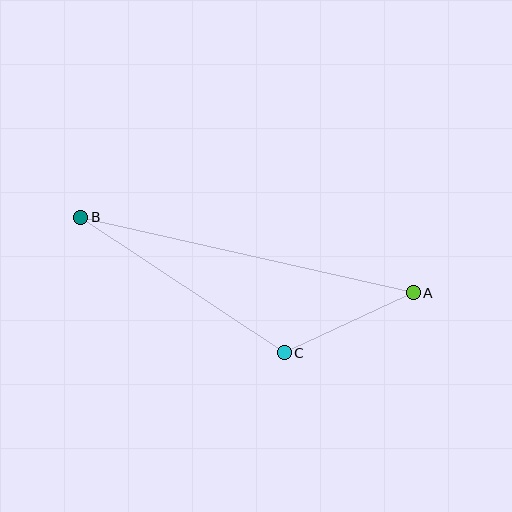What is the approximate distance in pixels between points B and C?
The distance between B and C is approximately 245 pixels.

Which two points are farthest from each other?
Points A and B are farthest from each other.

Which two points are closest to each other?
Points A and C are closest to each other.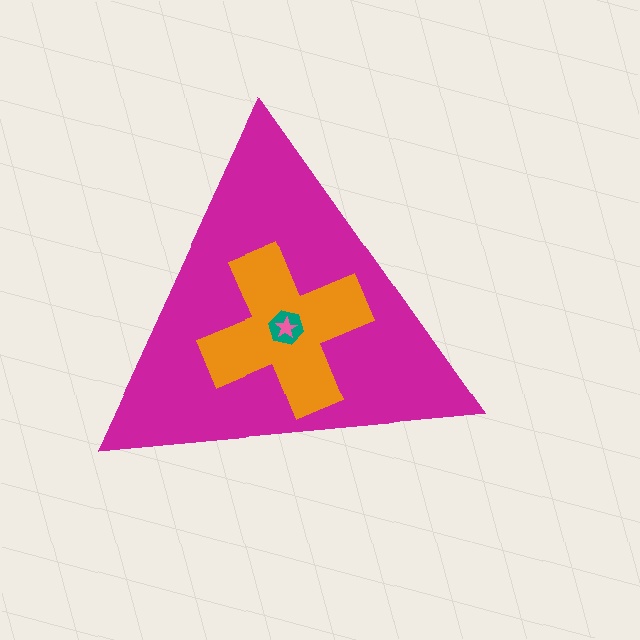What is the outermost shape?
The magenta triangle.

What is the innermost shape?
The pink star.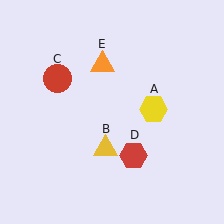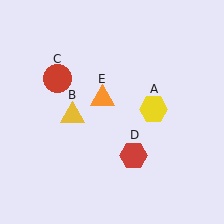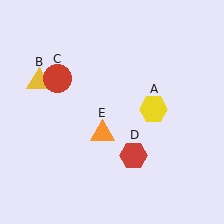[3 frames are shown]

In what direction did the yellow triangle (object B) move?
The yellow triangle (object B) moved up and to the left.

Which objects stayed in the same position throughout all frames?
Yellow hexagon (object A) and red circle (object C) and red hexagon (object D) remained stationary.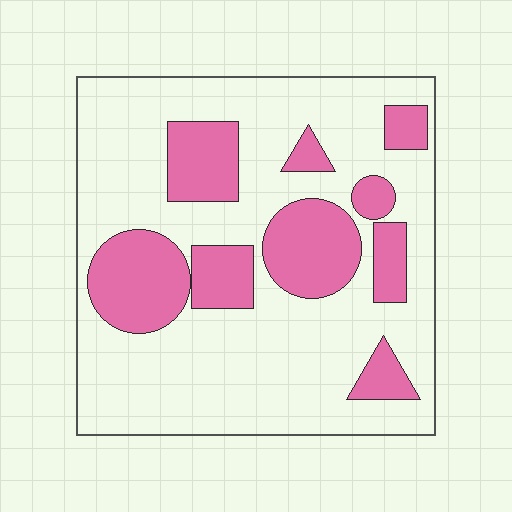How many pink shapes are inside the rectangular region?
9.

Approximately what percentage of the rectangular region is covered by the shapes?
Approximately 30%.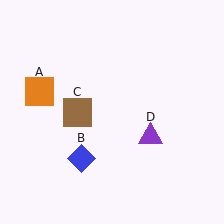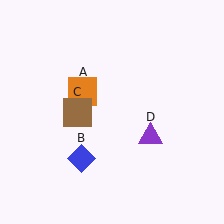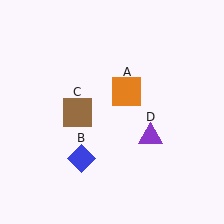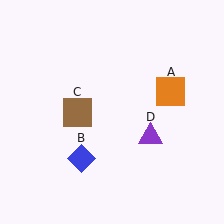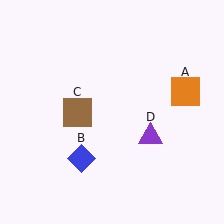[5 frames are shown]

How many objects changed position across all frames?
1 object changed position: orange square (object A).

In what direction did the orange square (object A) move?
The orange square (object A) moved right.